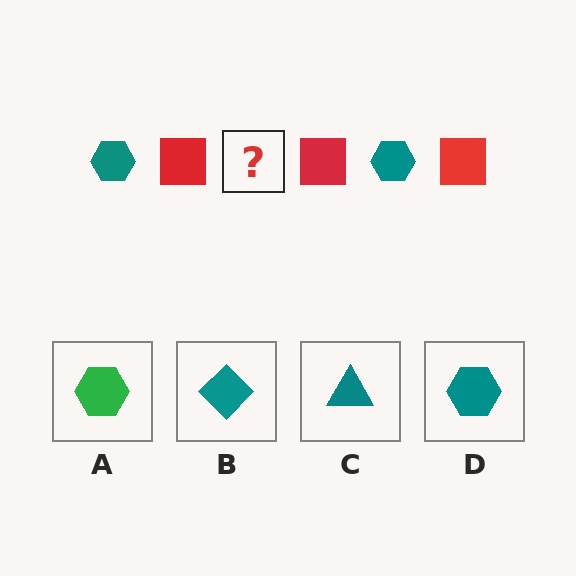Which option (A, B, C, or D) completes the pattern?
D.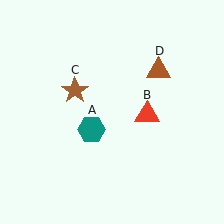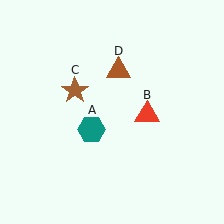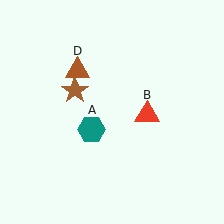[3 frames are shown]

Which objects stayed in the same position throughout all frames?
Teal hexagon (object A) and red triangle (object B) and brown star (object C) remained stationary.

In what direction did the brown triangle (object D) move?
The brown triangle (object D) moved left.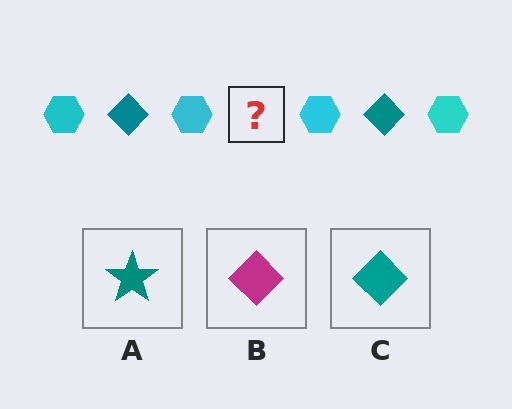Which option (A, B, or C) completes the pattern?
C.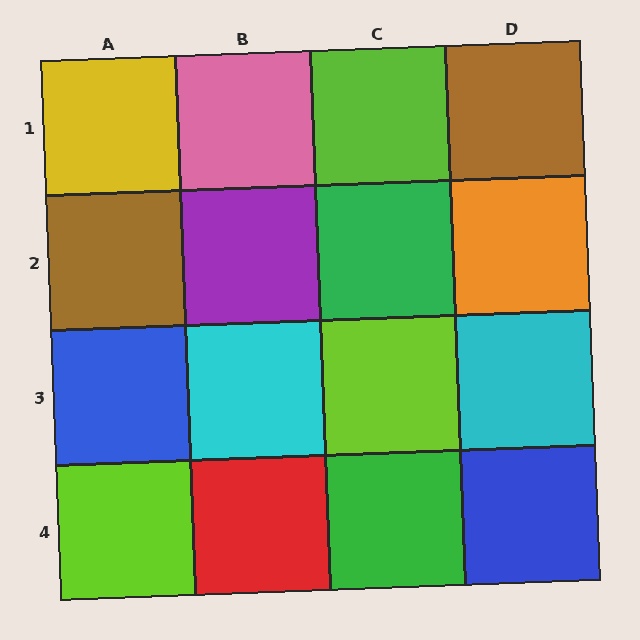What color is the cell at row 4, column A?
Lime.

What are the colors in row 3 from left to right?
Blue, cyan, lime, cyan.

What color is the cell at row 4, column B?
Red.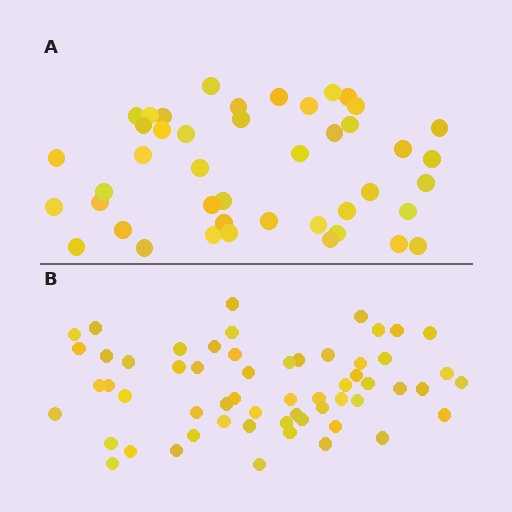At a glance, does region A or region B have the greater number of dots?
Region B (the bottom region) has more dots.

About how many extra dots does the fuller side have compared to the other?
Region B has approximately 15 more dots than region A.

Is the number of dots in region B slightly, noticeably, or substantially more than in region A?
Region B has noticeably more, but not dramatically so. The ratio is roughly 1.3 to 1.